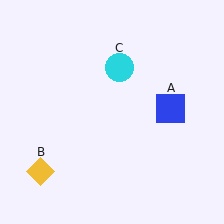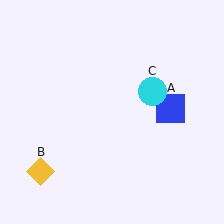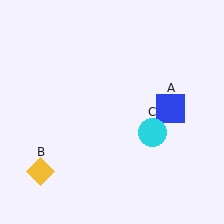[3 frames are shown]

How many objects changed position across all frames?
1 object changed position: cyan circle (object C).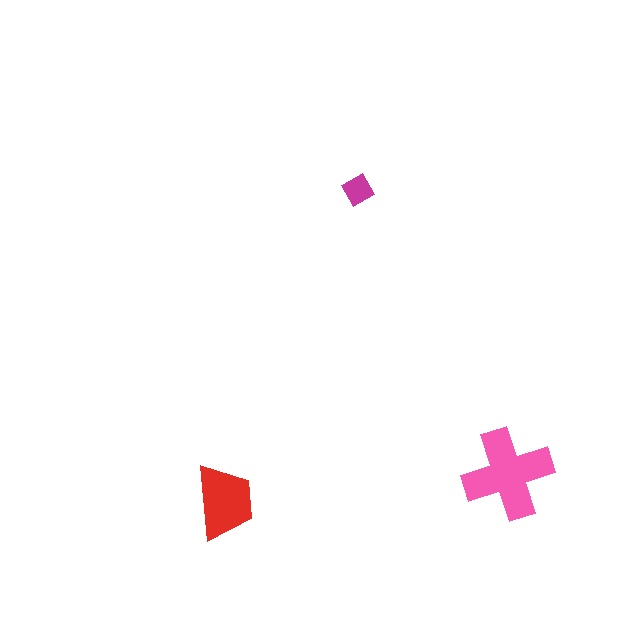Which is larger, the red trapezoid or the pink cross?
The pink cross.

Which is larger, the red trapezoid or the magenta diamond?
The red trapezoid.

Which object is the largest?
The pink cross.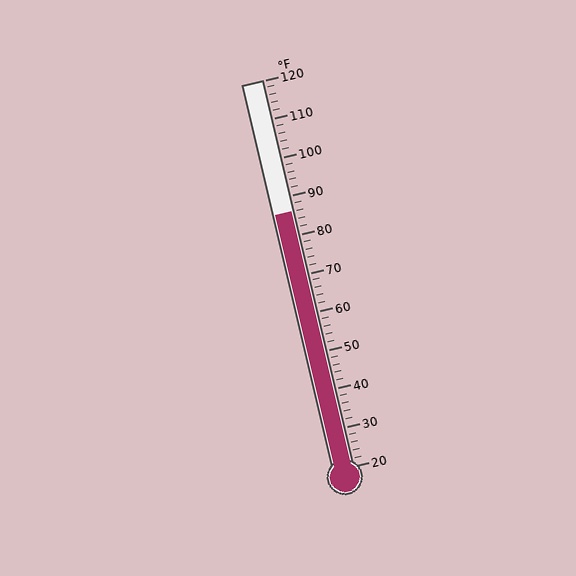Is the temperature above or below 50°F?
The temperature is above 50°F.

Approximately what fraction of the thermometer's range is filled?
The thermometer is filled to approximately 65% of its range.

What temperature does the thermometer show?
The thermometer shows approximately 86°F.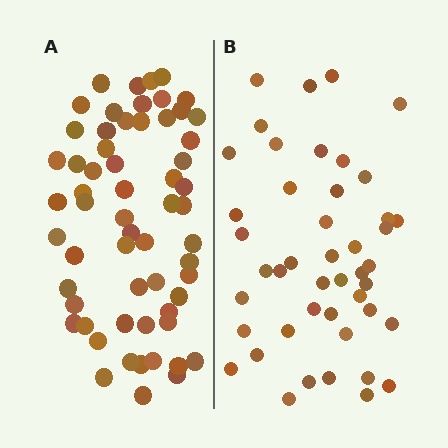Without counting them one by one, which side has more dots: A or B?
Region A (the left region) has more dots.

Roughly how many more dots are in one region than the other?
Region A has approximately 15 more dots than region B.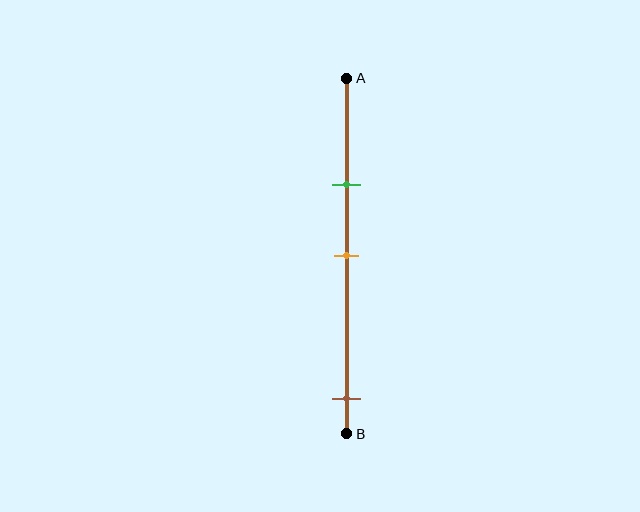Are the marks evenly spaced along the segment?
No, the marks are not evenly spaced.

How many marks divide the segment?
There are 3 marks dividing the segment.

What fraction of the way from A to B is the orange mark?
The orange mark is approximately 50% (0.5) of the way from A to B.